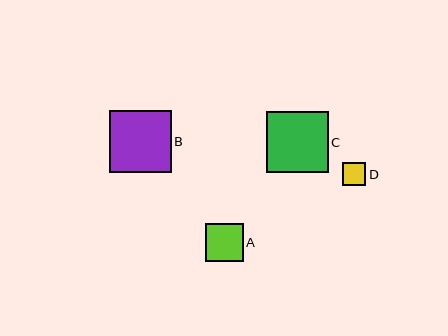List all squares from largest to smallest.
From largest to smallest: B, C, A, D.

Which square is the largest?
Square B is the largest with a size of approximately 62 pixels.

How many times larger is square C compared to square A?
Square C is approximately 1.6 times the size of square A.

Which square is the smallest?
Square D is the smallest with a size of approximately 23 pixels.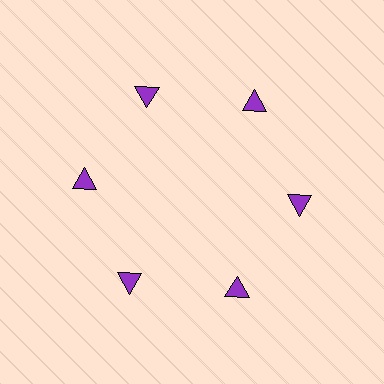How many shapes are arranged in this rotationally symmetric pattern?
There are 6 shapes, arranged in 6 groups of 1.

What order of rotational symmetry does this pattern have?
This pattern has 6-fold rotational symmetry.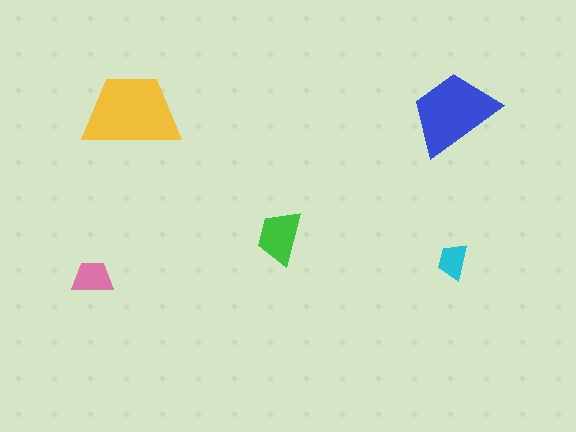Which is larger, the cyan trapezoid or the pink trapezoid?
The pink one.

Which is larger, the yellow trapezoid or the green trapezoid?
The yellow one.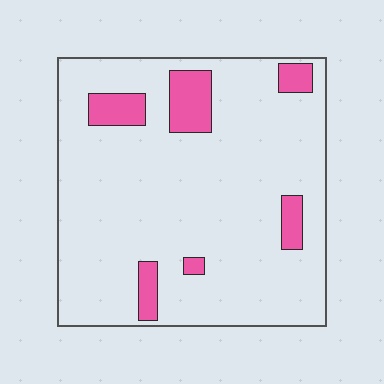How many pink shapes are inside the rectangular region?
6.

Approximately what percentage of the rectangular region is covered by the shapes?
Approximately 10%.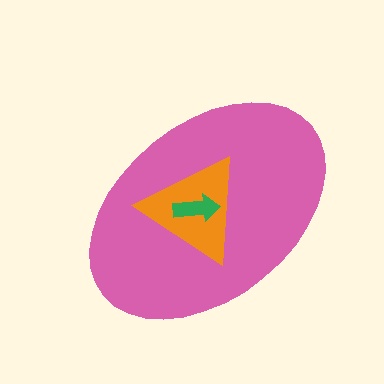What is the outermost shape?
The pink ellipse.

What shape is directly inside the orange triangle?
The green arrow.